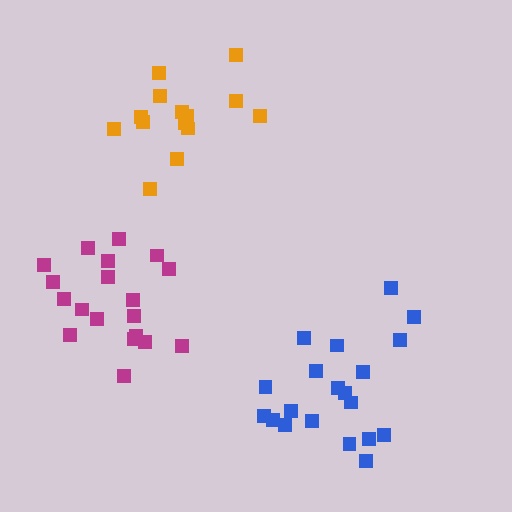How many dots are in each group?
Group 1: 14 dots, Group 2: 20 dots, Group 3: 19 dots (53 total).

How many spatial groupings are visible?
There are 3 spatial groupings.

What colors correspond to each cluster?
The clusters are colored: orange, blue, magenta.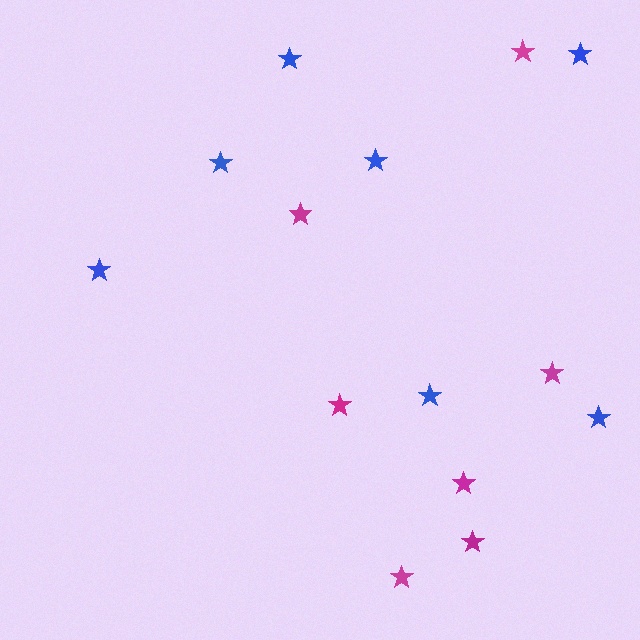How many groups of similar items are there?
There are 2 groups: one group of magenta stars (7) and one group of blue stars (7).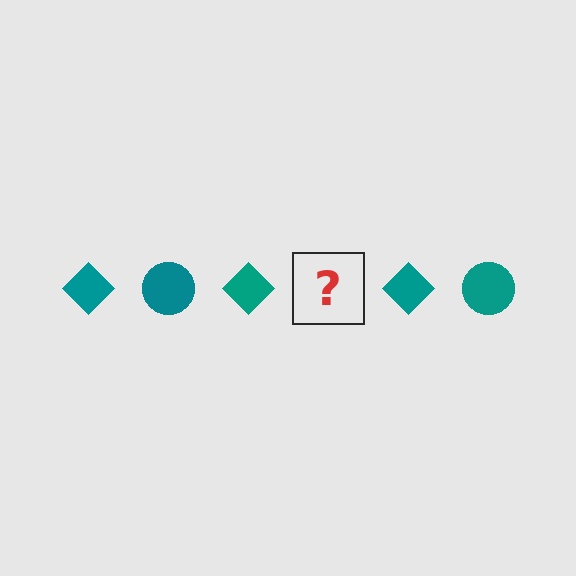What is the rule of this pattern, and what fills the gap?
The rule is that the pattern cycles through diamond, circle shapes in teal. The gap should be filled with a teal circle.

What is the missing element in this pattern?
The missing element is a teal circle.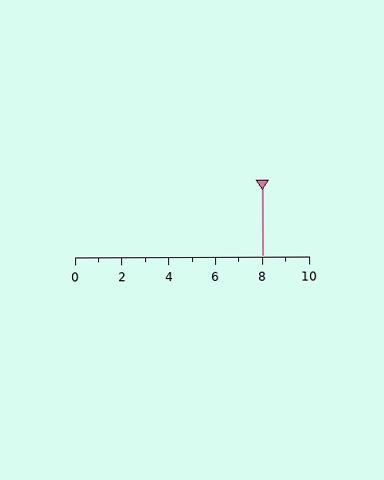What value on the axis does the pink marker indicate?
The marker indicates approximately 8.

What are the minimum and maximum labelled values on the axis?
The axis runs from 0 to 10.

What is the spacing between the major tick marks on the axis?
The major ticks are spaced 2 apart.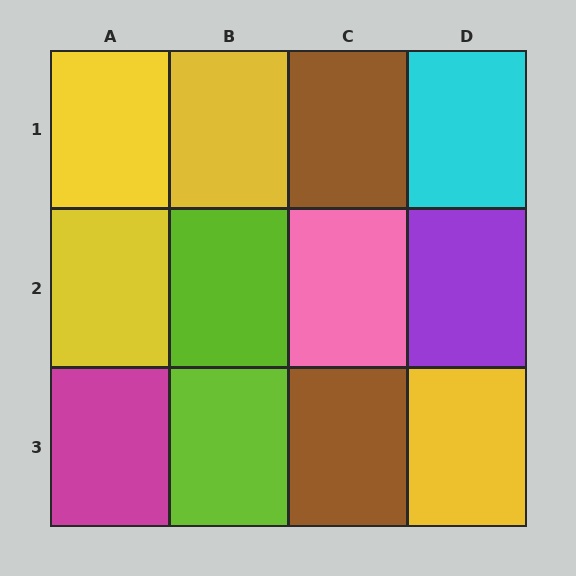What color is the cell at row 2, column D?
Purple.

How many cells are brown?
2 cells are brown.